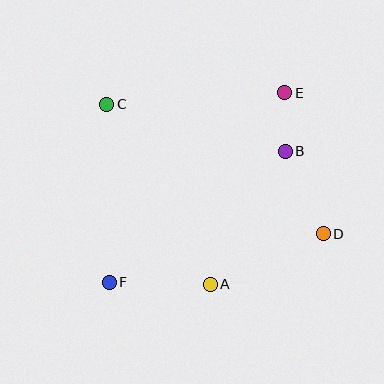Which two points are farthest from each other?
Points E and F are farthest from each other.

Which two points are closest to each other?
Points B and E are closest to each other.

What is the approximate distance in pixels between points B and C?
The distance between B and C is approximately 185 pixels.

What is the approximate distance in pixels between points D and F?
The distance between D and F is approximately 219 pixels.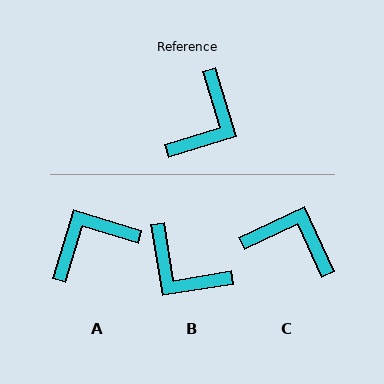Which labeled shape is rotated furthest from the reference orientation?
A, about 146 degrees away.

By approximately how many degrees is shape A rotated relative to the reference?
Approximately 146 degrees counter-clockwise.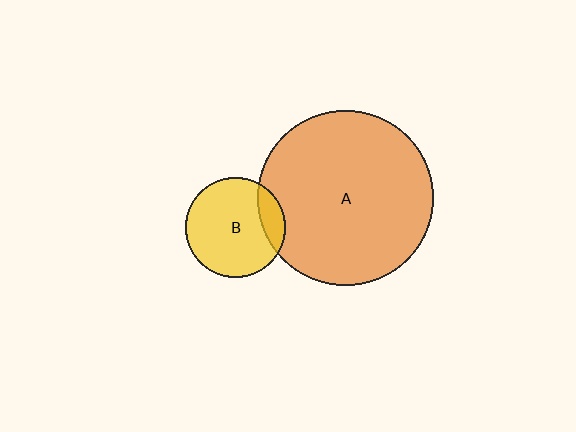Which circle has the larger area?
Circle A (orange).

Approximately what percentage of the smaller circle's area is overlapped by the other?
Approximately 15%.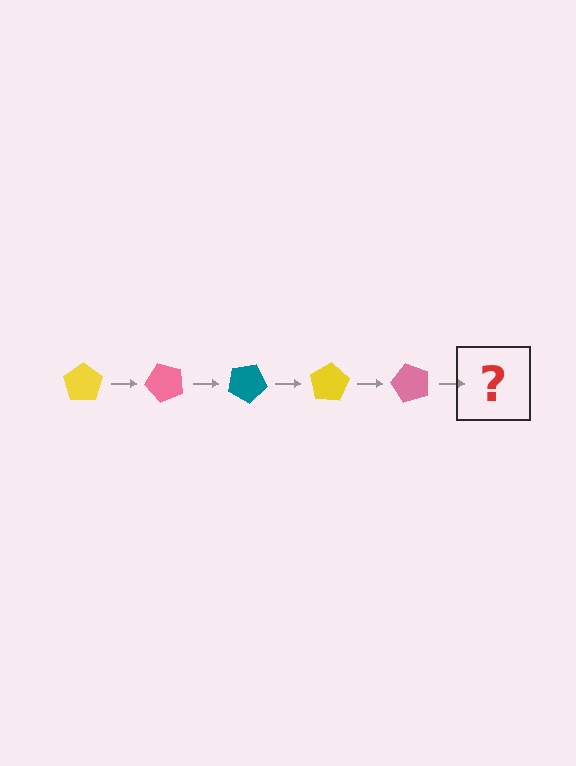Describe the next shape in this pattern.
It should be a teal pentagon, rotated 250 degrees from the start.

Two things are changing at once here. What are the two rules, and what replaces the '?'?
The two rules are that it rotates 50 degrees each step and the color cycles through yellow, pink, and teal. The '?' should be a teal pentagon, rotated 250 degrees from the start.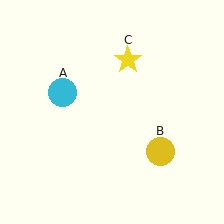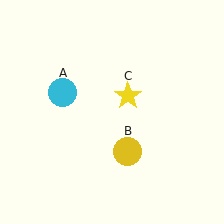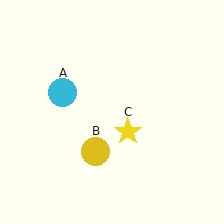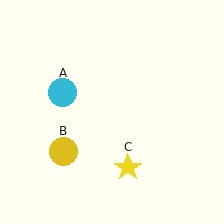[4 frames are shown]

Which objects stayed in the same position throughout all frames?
Cyan circle (object A) remained stationary.